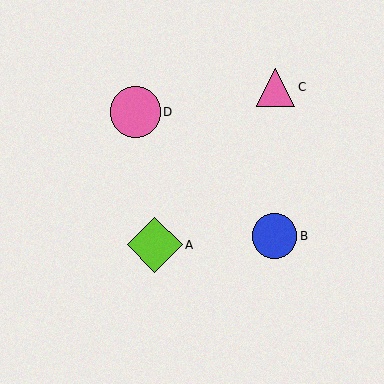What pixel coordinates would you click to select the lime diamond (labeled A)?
Click at (155, 245) to select the lime diamond A.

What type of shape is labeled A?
Shape A is a lime diamond.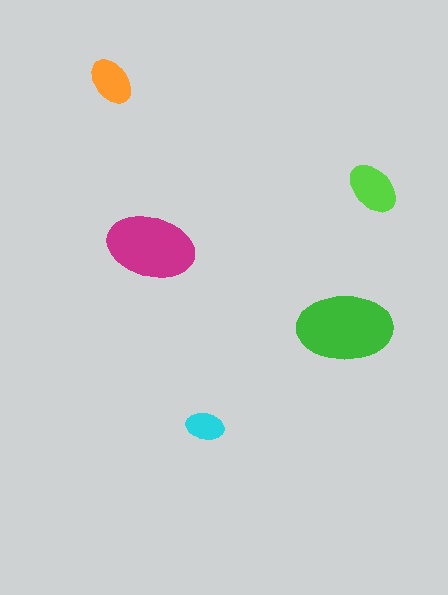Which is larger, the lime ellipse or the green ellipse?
The green one.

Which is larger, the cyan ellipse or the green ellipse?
The green one.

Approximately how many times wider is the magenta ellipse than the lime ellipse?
About 1.5 times wider.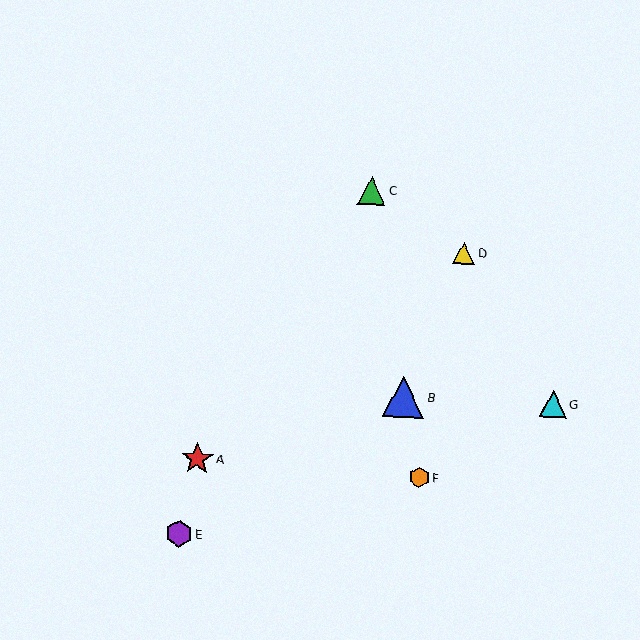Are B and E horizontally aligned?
No, B is at y≈397 and E is at y≈533.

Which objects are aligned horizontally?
Objects B, G are aligned horizontally.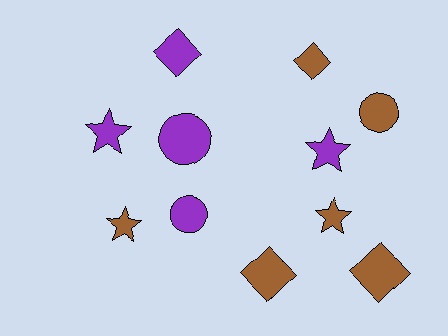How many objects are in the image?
There are 11 objects.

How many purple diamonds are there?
There is 1 purple diamond.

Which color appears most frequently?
Brown, with 6 objects.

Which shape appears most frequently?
Star, with 4 objects.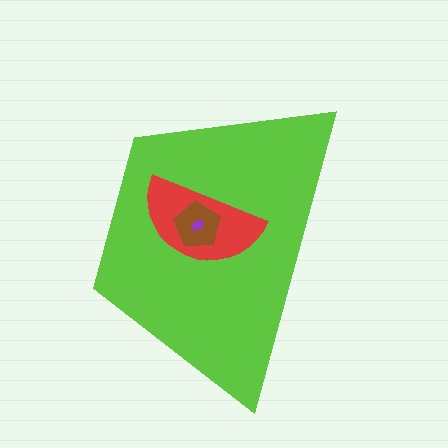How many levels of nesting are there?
4.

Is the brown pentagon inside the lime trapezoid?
Yes.